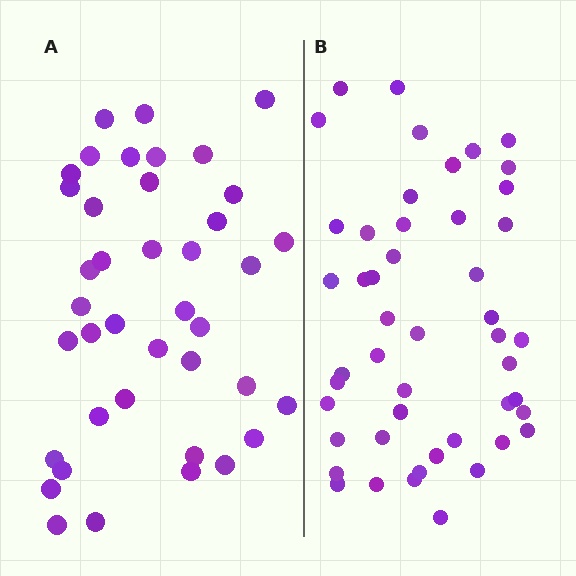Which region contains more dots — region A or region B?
Region B (the right region) has more dots.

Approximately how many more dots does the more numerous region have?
Region B has roughly 8 or so more dots than region A.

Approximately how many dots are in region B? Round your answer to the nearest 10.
About 50 dots. (The exact count is 48, which rounds to 50.)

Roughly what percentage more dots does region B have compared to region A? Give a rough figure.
About 20% more.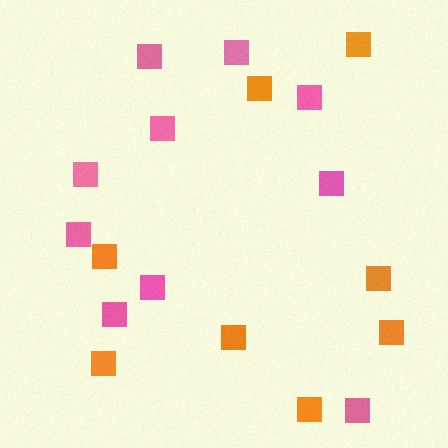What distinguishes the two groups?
There are 2 groups: one group of orange squares (8) and one group of pink squares (10).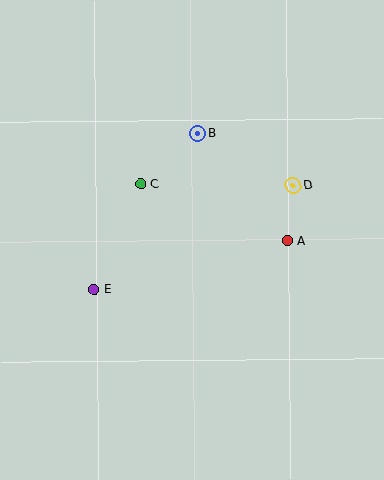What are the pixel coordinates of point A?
Point A is at (287, 241).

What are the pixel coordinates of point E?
Point E is at (94, 289).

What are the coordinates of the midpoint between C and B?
The midpoint between C and B is at (169, 159).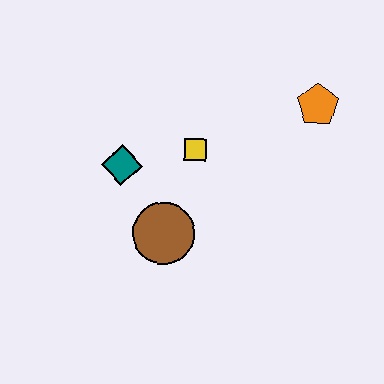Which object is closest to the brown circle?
The teal diamond is closest to the brown circle.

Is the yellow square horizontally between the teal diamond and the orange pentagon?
Yes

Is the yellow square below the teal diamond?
No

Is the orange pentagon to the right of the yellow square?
Yes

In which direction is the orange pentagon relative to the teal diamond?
The orange pentagon is to the right of the teal diamond.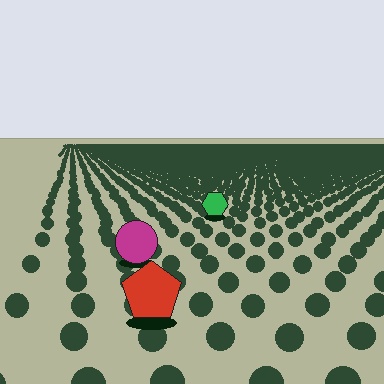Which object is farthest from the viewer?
The green hexagon is farthest from the viewer. It appears smaller and the ground texture around it is denser.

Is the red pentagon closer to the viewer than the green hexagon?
Yes. The red pentagon is closer — you can tell from the texture gradient: the ground texture is coarser near it.